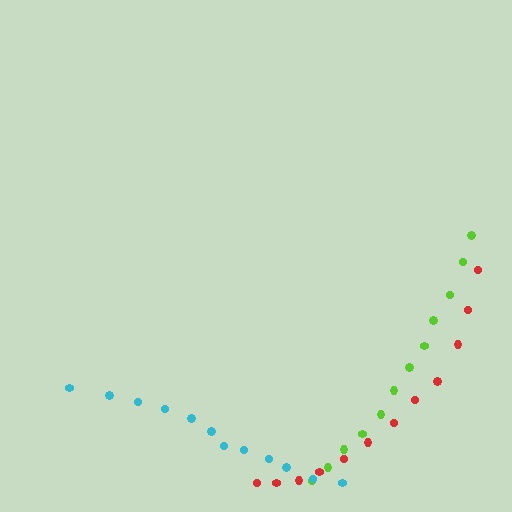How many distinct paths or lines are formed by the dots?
There are 3 distinct paths.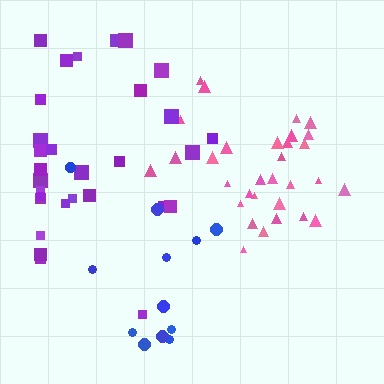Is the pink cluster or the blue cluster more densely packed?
Pink.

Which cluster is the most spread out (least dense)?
Blue.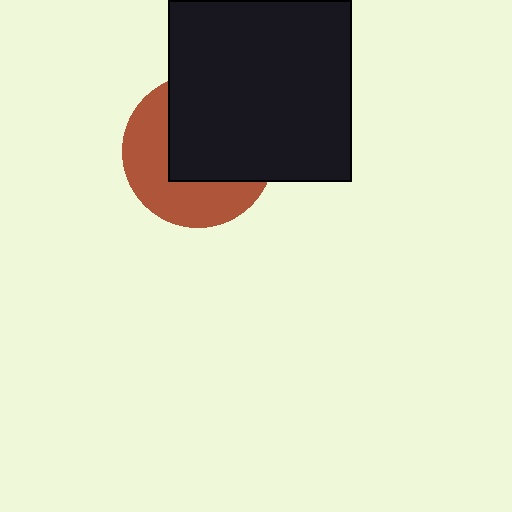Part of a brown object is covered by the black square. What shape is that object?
It is a circle.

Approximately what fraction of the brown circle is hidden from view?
Roughly 55% of the brown circle is hidden behind the black square.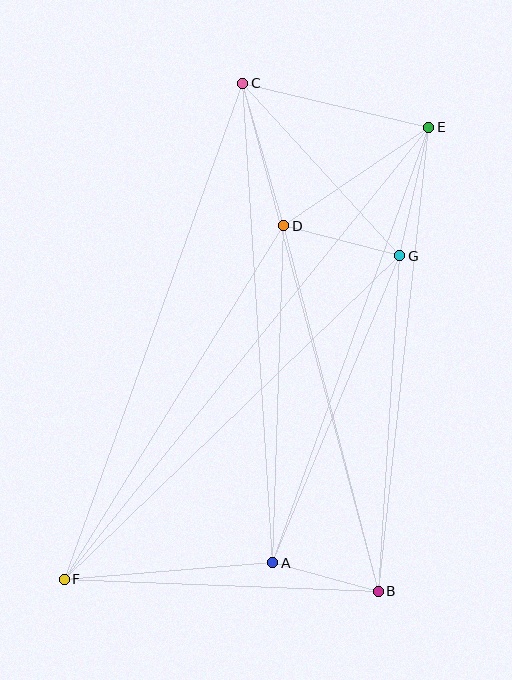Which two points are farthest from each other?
Points E and F are farthest from each other.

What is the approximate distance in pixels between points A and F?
The distance between A and F is approximately 209 pixels.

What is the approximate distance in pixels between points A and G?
The distance between A and G is approximately 332 pixels.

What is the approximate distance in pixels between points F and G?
The distance between F and G is approximately 466 pixels.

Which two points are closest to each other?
Points A and B are closest to each other.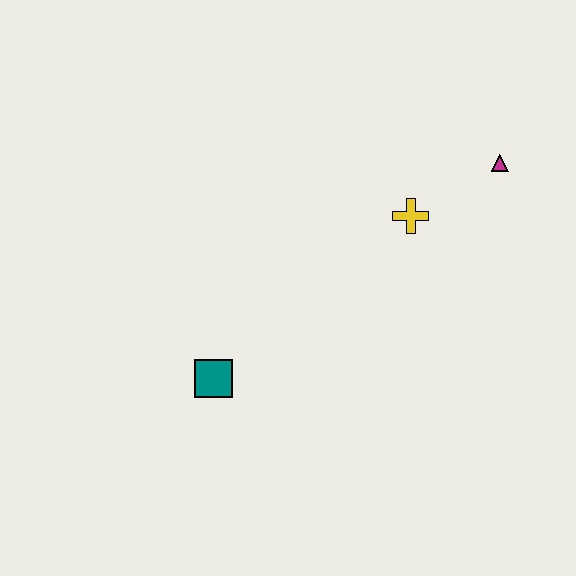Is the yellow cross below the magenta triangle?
Yes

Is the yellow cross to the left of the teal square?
No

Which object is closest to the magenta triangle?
The yellow cross is closest to the magenta triangle.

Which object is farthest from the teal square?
The magenta triangle is farthest from the teal square.